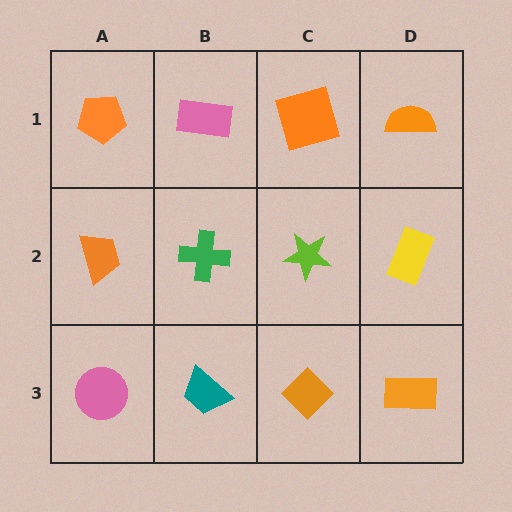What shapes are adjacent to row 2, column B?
A pink rectangle (row 1, column B), a teal trapezoid (row 3, column B), an orange trapezoid (row 2, column A), a lime star (row 2, column C).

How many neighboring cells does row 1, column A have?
2.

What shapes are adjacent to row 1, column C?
A lime star (row 2, column C), a pink rectangle (row 1, column B), an orange semicircle (row 1, column D).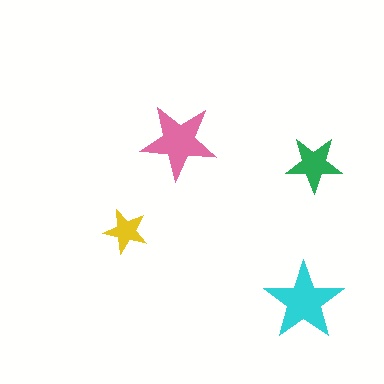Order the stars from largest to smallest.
the cyan one, the pink one, the green one, the yellow one.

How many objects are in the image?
There are 4 objects in the image.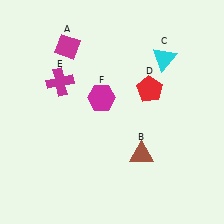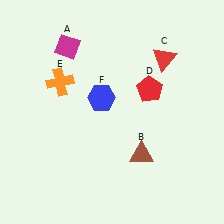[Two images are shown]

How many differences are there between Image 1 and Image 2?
There are 3 differences between the two images.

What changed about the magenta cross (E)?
In Image 1, E is magenta. In Image 2, it changed to orange.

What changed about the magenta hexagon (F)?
In Image 1, F is magenta. In Image 2, it changed to blue.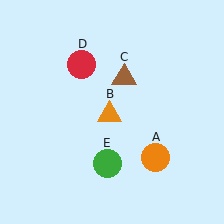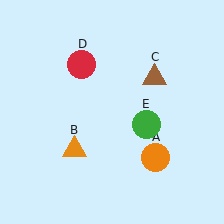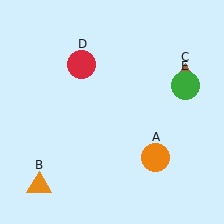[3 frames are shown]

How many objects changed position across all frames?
3 objects changed position: orange triangle (object B), brown triangle (object C), green circle (object E).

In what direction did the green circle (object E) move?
The green circle (object E) moved up and to the right.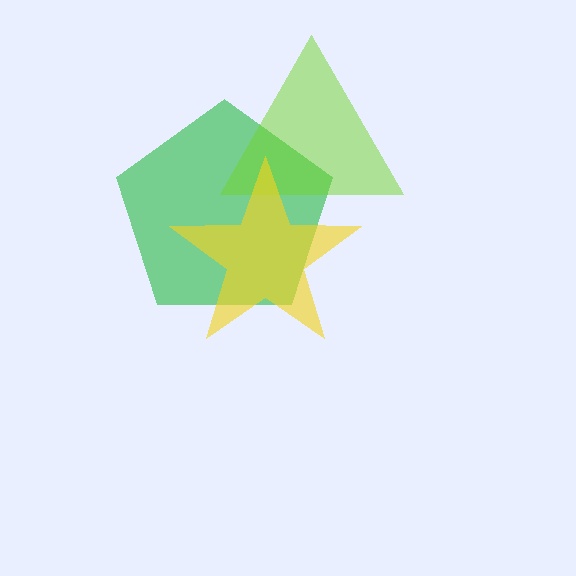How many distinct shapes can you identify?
There are 3 distinct shapes: a green pentagon, a lime triangle, a yellow star.